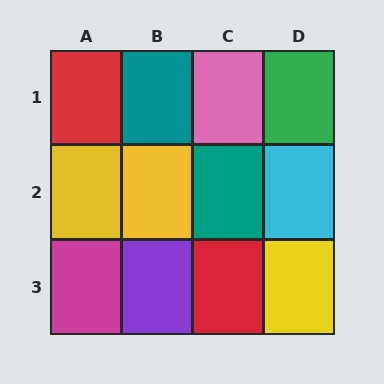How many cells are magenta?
1 cell is magenta.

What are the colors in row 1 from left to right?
Red, teal, pink, green.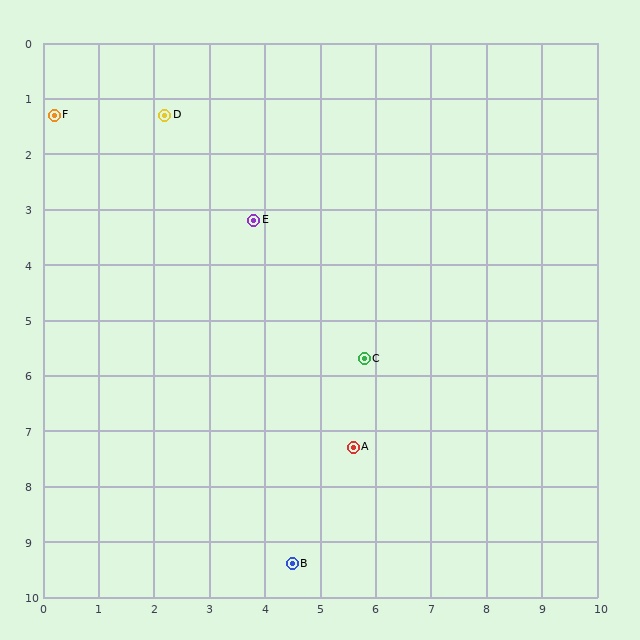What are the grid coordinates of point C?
Point C is at approximately (5.8, 5.7).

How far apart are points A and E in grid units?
Points A and E are about 4.5 grid units apart.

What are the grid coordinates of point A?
Point A is at approximately (5.6, 7.3).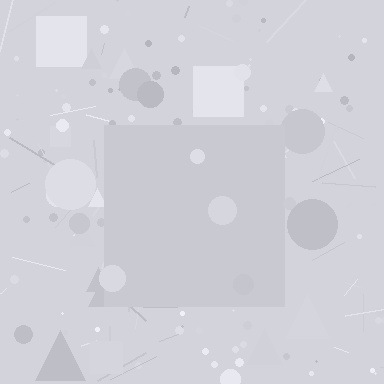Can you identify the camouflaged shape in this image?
The camouflaged shape is a square.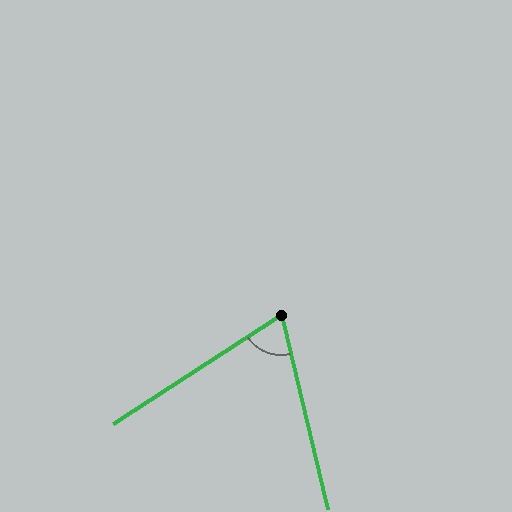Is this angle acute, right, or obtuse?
It is acute.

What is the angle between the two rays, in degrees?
Approximately 70 degrees.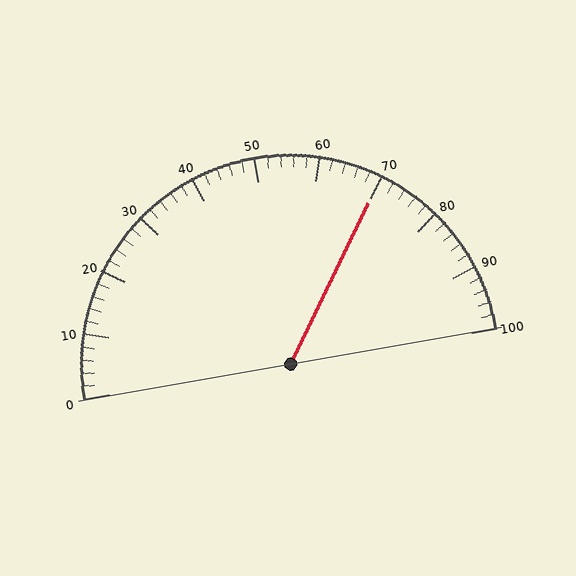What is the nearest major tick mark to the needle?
The nearest major tick mark is 70.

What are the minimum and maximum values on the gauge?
The gauge ranges from 0 to 100.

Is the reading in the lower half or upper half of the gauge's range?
The reading is in the upper half of the range (0 to 100).